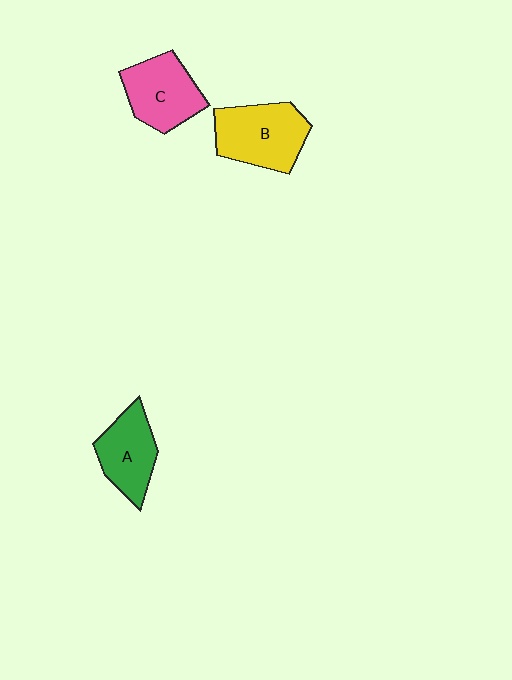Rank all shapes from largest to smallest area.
From largest to smallest: B (yellow), C (pink), A (green).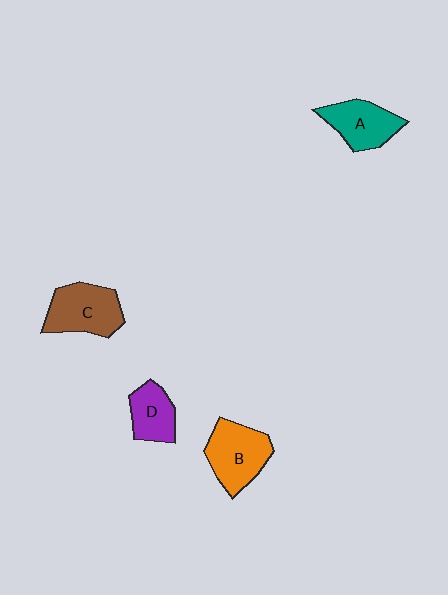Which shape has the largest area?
Shape B (orange).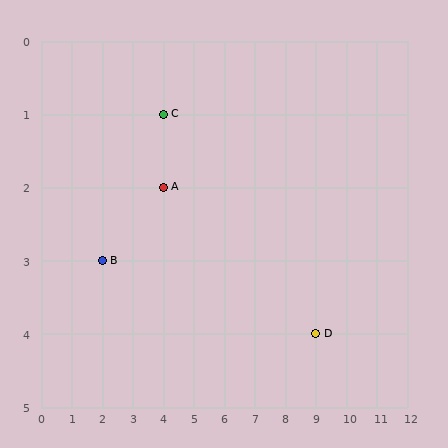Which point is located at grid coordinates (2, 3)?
Point B is at (2, 3).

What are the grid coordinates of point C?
Point C is at grid coordinates (4, 1).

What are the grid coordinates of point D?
Point D is at grid coordinates (9, 4).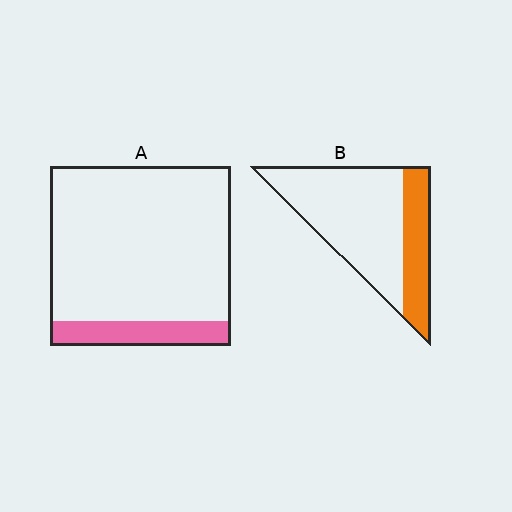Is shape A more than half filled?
No.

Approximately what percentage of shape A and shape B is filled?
A is approximately 15% and B is approximately 30%.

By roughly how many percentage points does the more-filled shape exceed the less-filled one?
By roughly 15 percentage points (B over A).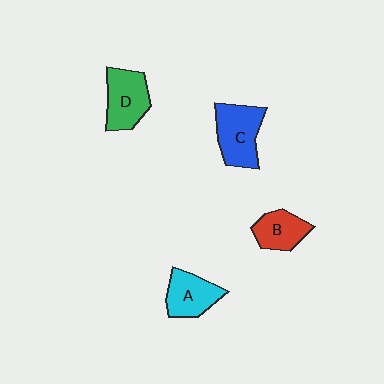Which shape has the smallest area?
Shape B (red).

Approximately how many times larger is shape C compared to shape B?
Approximately 1.4 times.